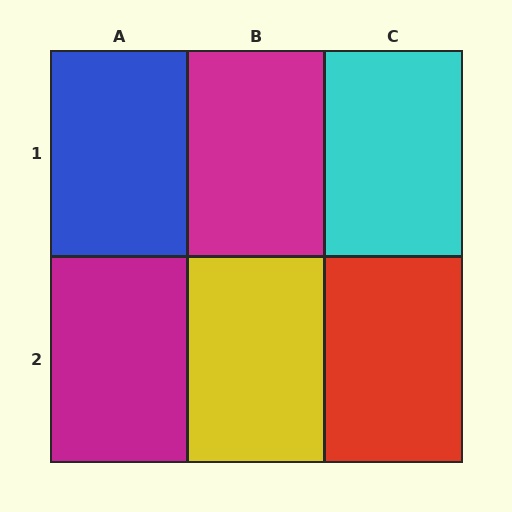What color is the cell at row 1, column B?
Magenta.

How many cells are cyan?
1 cell is cyan.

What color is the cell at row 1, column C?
Cyan.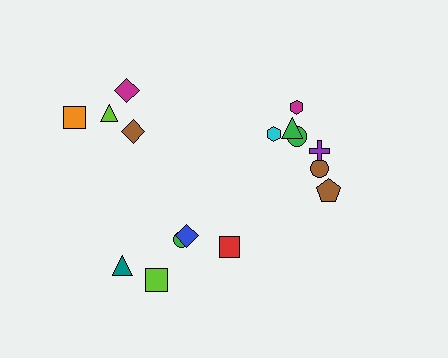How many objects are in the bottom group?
There are 5 objects.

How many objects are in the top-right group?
There are 7 objects.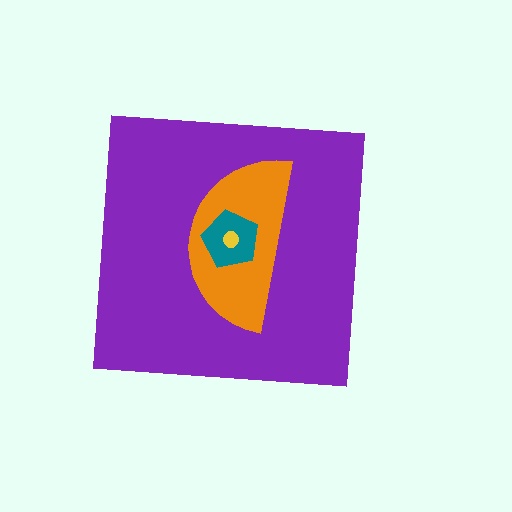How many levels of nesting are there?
4.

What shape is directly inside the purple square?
The orange semicircle.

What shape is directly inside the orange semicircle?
The teal pentagon.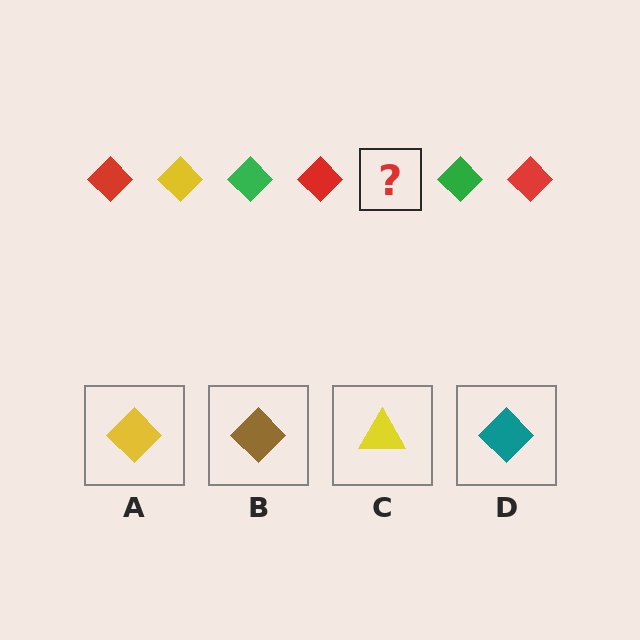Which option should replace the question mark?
Option A.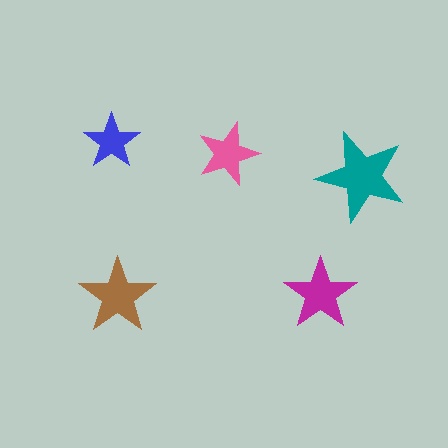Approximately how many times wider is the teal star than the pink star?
About 1.5 times wider.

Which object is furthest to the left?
The blue star is leftmost.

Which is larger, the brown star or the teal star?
The teal one.